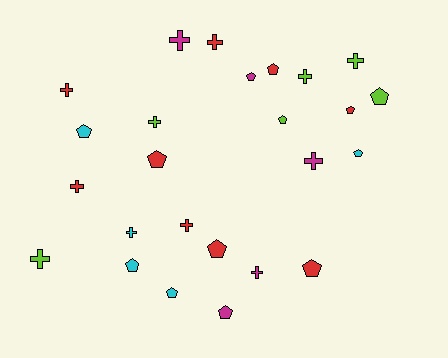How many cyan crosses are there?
There is 1 cyan cross.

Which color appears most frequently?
Red, with 9 objects.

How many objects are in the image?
There are 25 objects.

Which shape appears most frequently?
Pentagon, with 13 objects.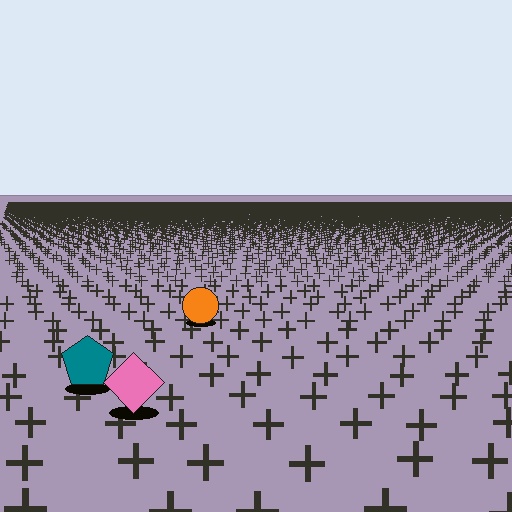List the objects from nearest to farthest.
From nearest to farthest: the pink diamond, the teal pentagon, the orange circle.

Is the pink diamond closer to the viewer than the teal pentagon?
Yes. The pink diamond is closer — you can tell from the texture gradient: the ground texture is coarser near it.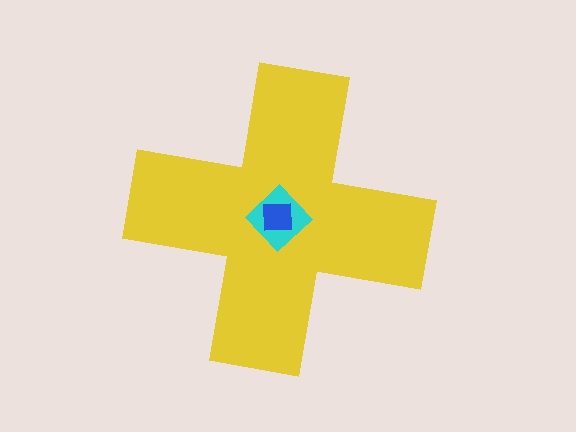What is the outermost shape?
The yellow cross.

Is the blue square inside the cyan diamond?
Yes.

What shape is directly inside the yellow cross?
The cyan diamond.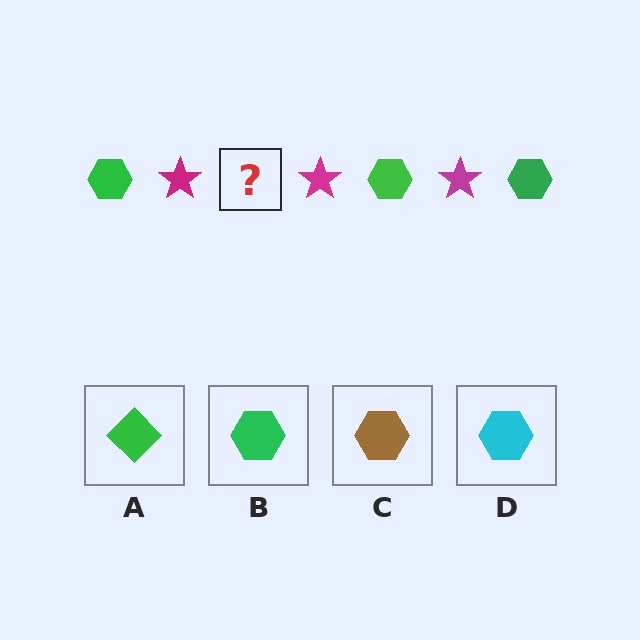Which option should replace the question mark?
Option B.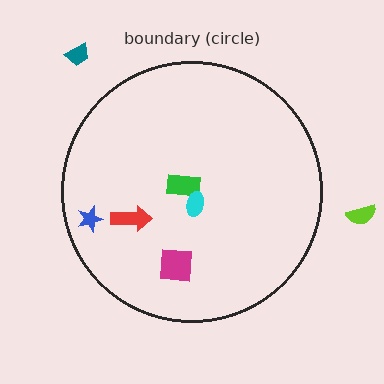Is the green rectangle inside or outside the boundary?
Inside.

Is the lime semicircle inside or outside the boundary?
Outside.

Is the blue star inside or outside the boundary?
Inside.